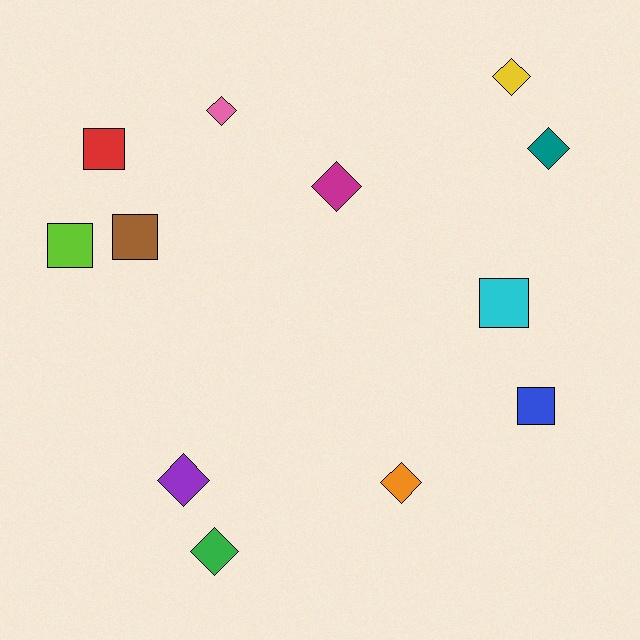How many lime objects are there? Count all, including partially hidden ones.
There is 1 lime object.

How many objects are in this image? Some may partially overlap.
There are 12 objects.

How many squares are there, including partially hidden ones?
There are 5 squares.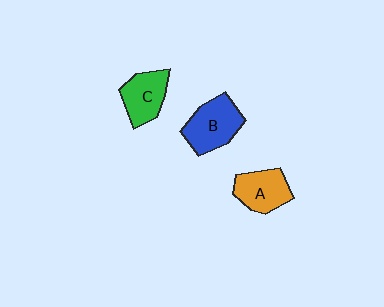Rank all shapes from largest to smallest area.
From largest to smallest: B (blue), A (orange), C (green).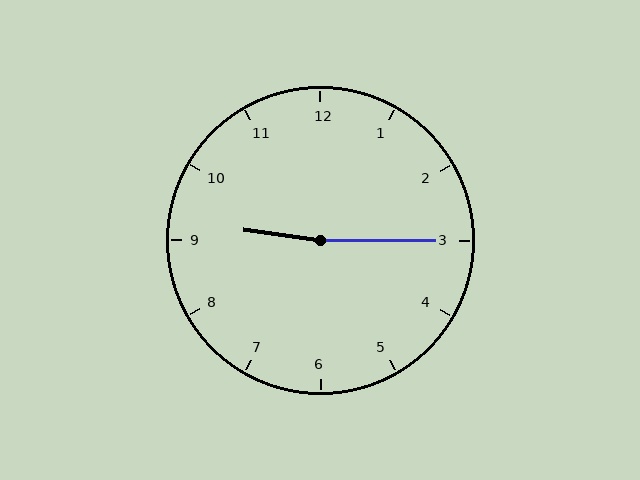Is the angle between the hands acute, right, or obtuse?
It is obtuse.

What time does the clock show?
9:15.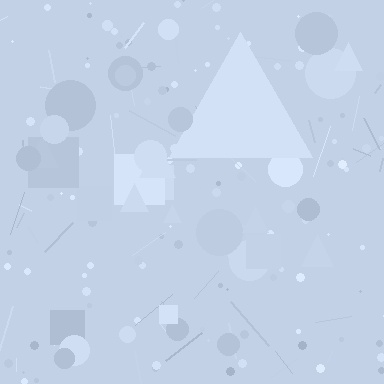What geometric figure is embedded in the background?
A triangle is embedded in the background.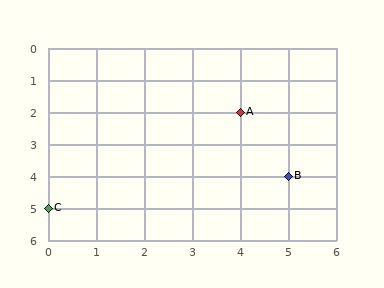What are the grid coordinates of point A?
Point A is at grid coordinates (4, 2).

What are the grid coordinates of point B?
Point B is at grid coordinates (5, 4).